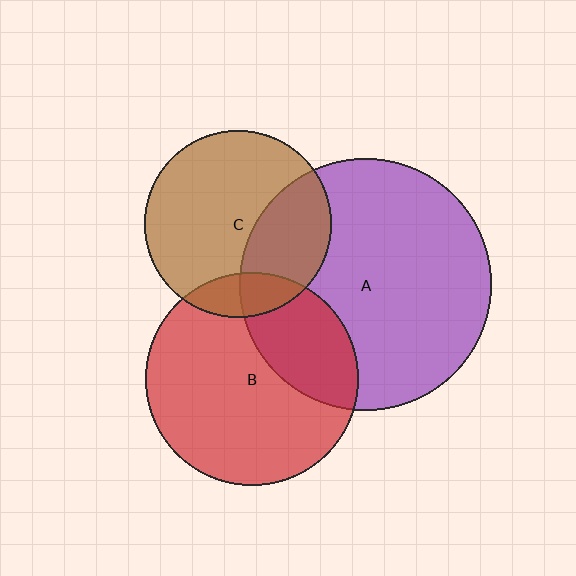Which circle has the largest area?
Circle A (purple).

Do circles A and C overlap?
Yes.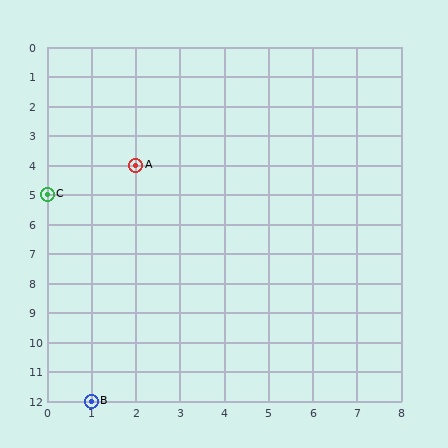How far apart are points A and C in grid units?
Points A and C are 2 columns and 1 row apart (about 2.2 grid units diagonally).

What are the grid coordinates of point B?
Point B is at grid coordinates (1, 12).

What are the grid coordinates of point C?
Point C is at grid coordinates (0, 5).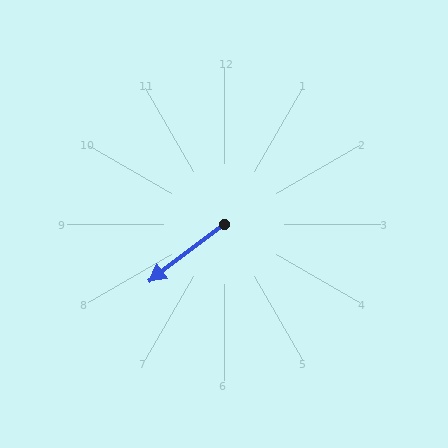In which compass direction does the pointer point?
Southwest.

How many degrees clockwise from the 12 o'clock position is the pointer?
Approximately 233 degrees.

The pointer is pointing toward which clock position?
Roughly 8 o'clock.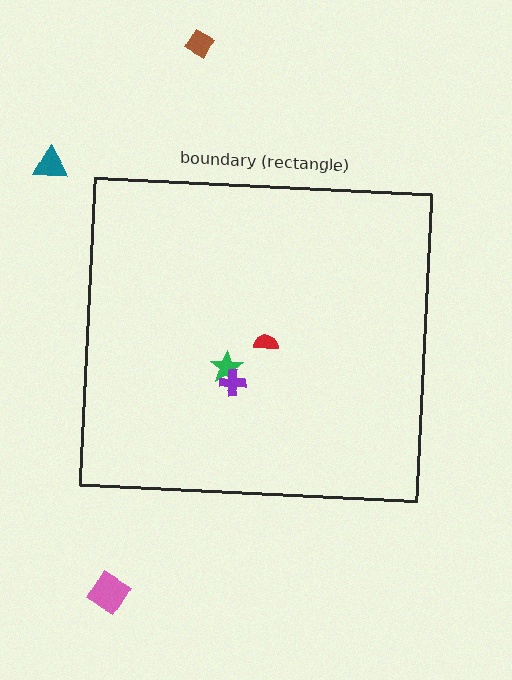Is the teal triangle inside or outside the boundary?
Outside.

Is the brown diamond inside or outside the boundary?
Outside.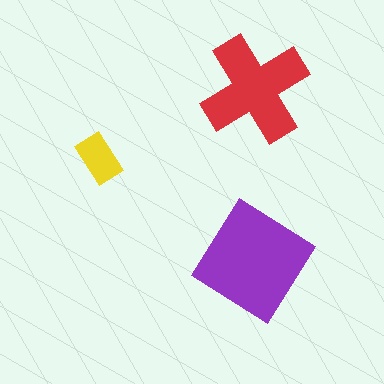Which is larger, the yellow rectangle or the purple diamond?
The purple diamond.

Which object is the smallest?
The yellow rectangle.